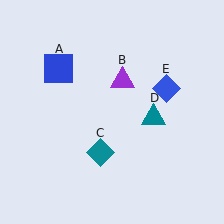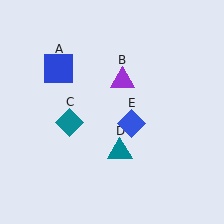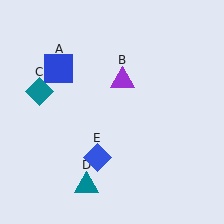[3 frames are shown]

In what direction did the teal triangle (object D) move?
The teal triangle (object D) moved down and to the left.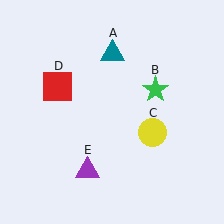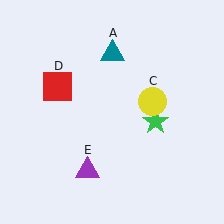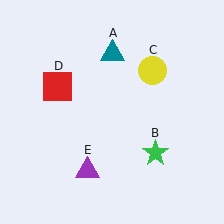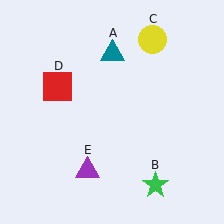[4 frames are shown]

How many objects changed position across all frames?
2 objects changed position: green star (object B), yellow circle (object C).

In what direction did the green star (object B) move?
The green star (object B) moved down.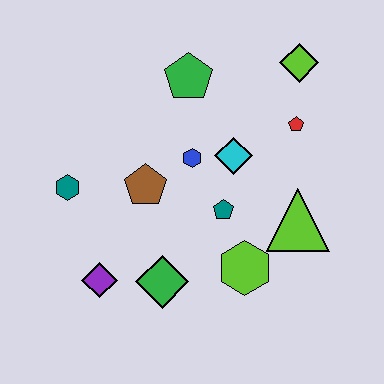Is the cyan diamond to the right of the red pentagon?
No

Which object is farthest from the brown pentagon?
The lime diamond is farthest from the brown pentagon.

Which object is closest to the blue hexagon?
The cyan diamond is closest to the blue hexagon.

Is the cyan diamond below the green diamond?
No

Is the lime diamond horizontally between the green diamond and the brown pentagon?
No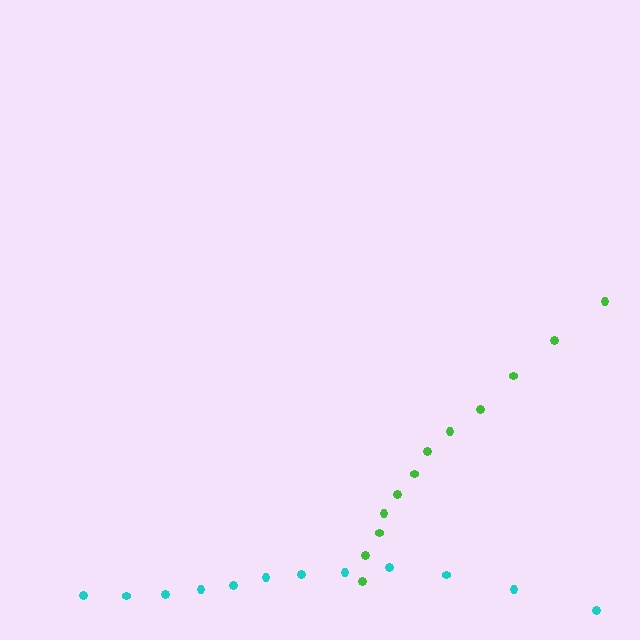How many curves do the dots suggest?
There are 2 distinct paths.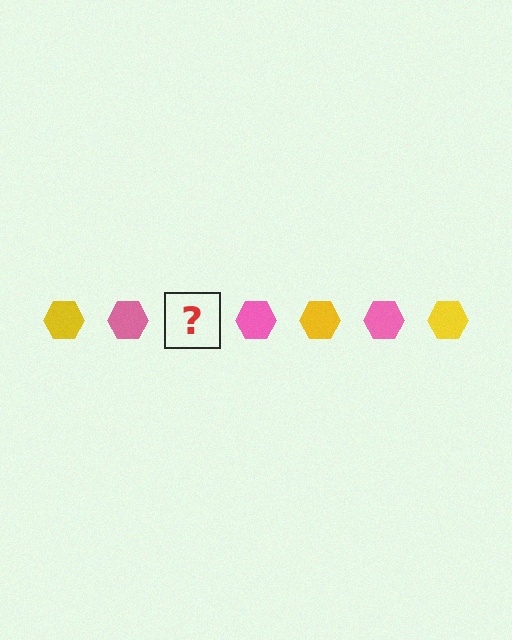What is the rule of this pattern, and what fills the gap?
The rule is that the pattern cycles through yellow, pink hexagons. The gap should be filled with a yellow hexagon.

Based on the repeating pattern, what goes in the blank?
The blank should be a yellow hexagon.